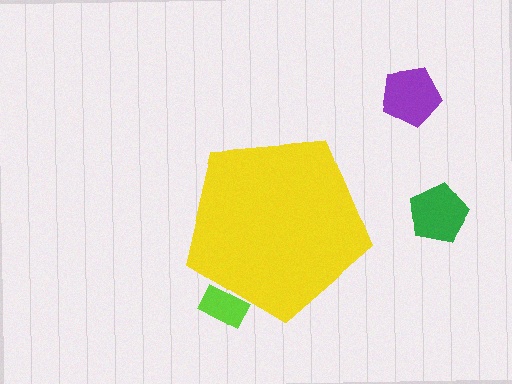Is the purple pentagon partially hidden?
No, the purple pentagon is fully visible.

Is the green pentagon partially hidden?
No, the green pentagon is fully visible.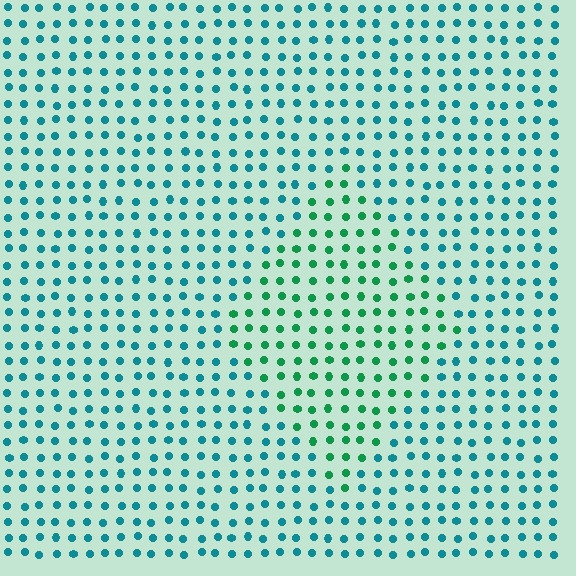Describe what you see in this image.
The image is filled with small teal elements in a uniform arrangement. A diamond-shaped region is visible where the elements are tinted to a slightly different hue, forming a subtle color boundary.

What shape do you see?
I see a diamond.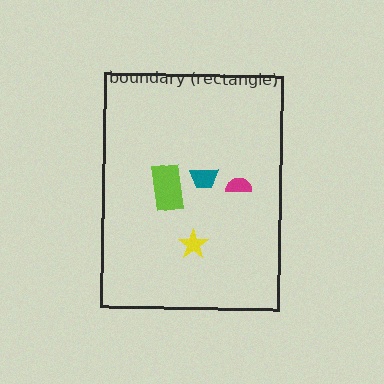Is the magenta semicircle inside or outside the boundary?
Inside.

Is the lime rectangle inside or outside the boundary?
Inside.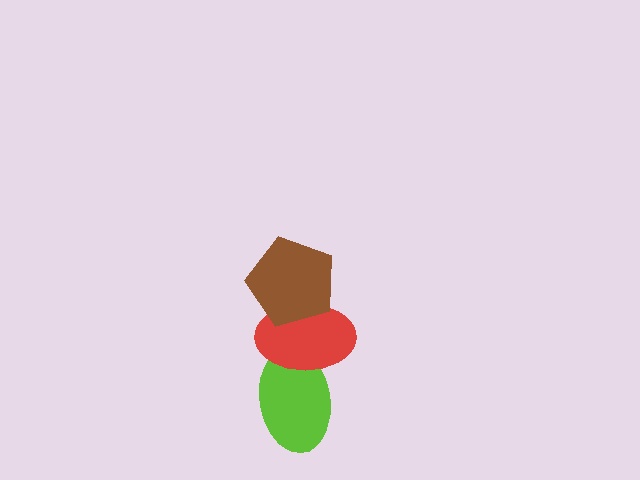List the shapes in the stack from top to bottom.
From top to bottom: the brown pentagon, the red ellipse, the lime ellipse.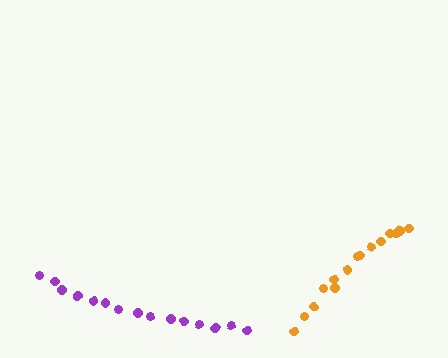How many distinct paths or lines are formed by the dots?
There are 2 distinct paths.